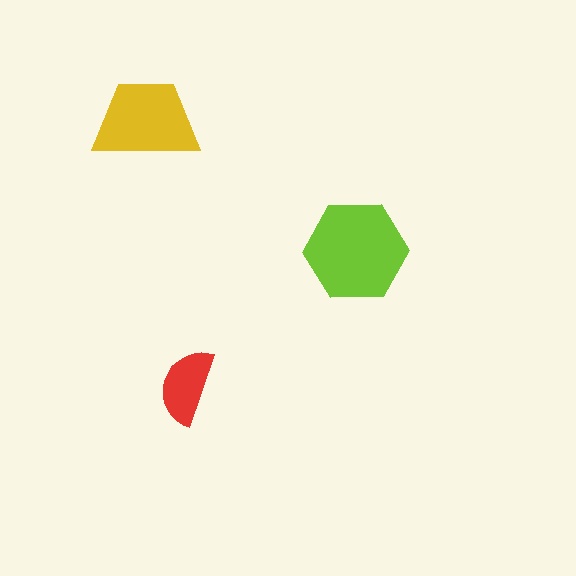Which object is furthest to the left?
The yellow trapezoid is leftmost.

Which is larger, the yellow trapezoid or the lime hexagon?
The lime hexagon.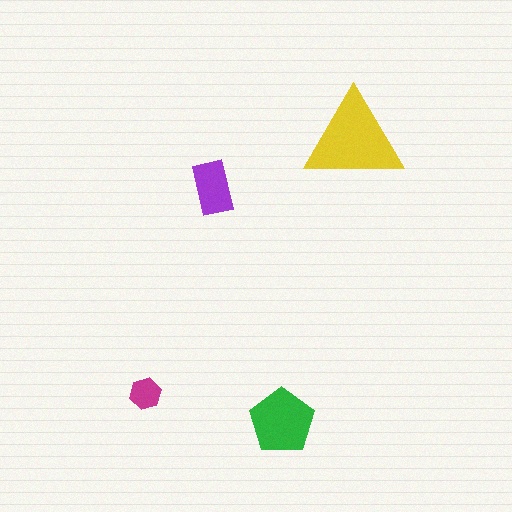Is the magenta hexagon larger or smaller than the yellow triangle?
Smaller.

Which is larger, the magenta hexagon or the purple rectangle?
The purple rectangle.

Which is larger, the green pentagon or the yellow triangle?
The yellow triangle.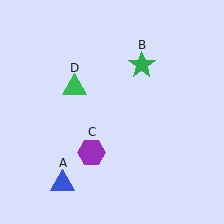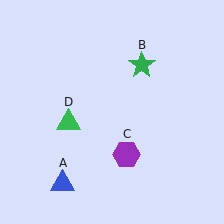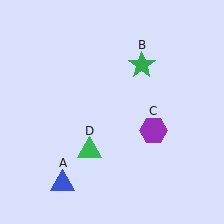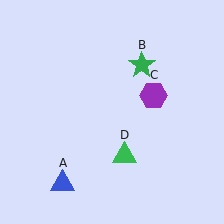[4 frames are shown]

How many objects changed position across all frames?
2 objects changed position: purple hexagon (object C), green triangle (object D).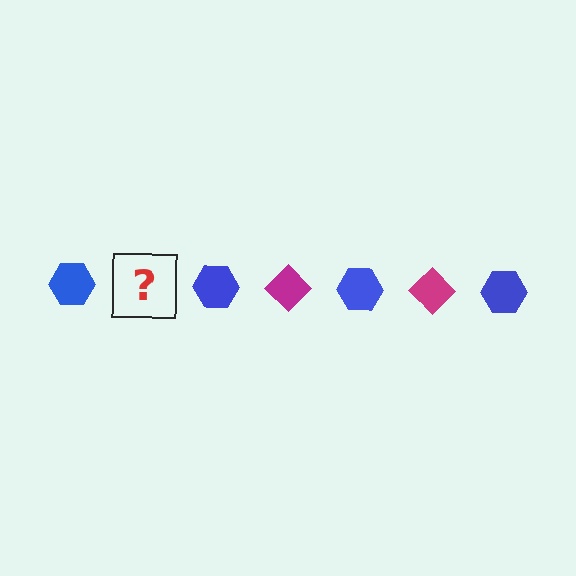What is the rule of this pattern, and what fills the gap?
The rule is that the pattern alternates between blue hexagon and magenta diamond. The gap should be filled with a magenta diamond.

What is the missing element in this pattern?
The missing element is a magenta diamond.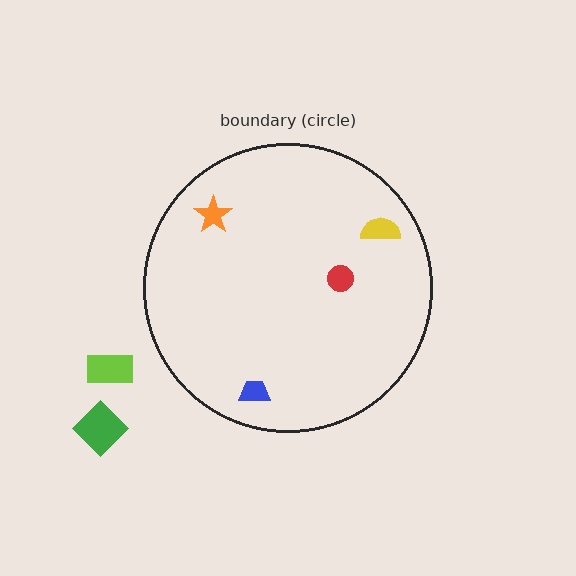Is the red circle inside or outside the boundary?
Inside.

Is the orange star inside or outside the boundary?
Inside.